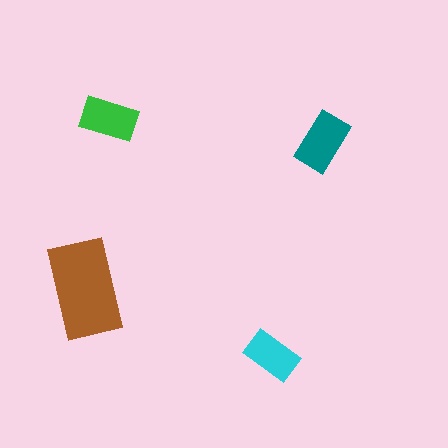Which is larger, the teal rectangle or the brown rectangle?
The brown one.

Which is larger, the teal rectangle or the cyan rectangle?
The teal one.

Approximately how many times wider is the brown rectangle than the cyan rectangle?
About 2 times wider.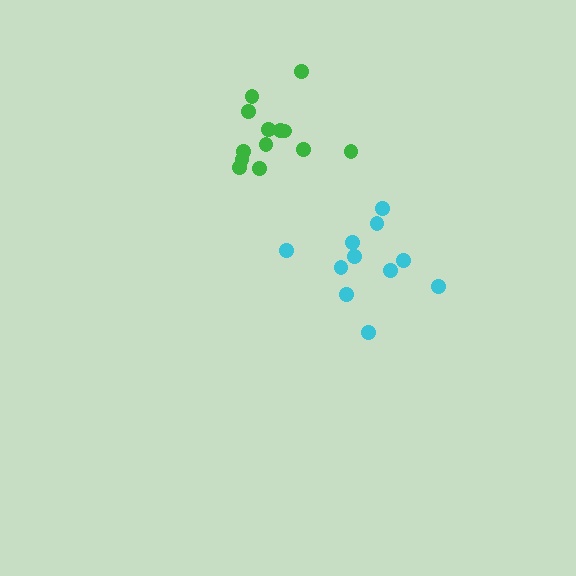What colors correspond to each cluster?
The clusters are colored: green, cyan.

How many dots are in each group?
Group 1: 13 dots, Group 2: 11 dots (24 total).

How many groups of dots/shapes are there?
There are 2 groups.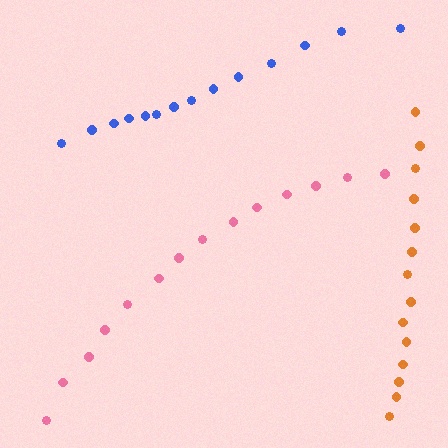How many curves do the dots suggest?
There are 3 distinct paths.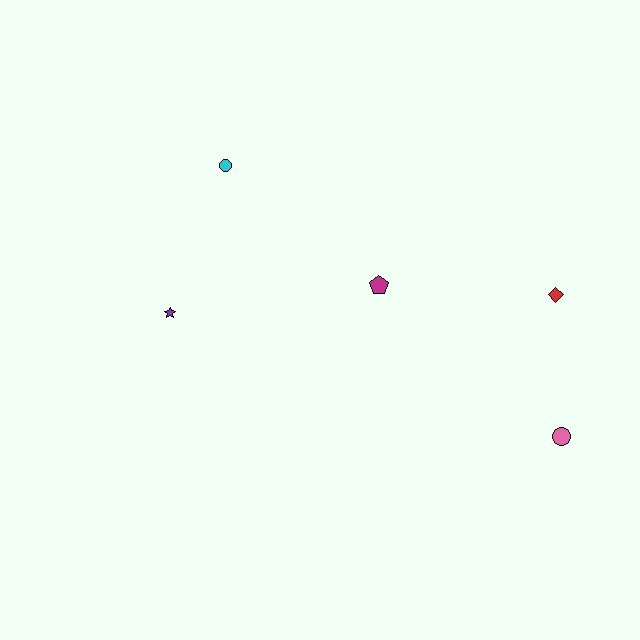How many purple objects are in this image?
There is 1 purple object.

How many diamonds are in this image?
There is 1 diamond.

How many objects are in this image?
There are 5 objects.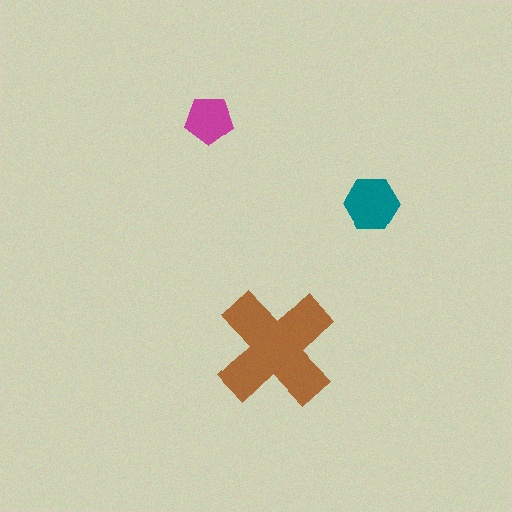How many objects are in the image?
There are 3 objects in the image.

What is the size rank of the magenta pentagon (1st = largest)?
3rd.